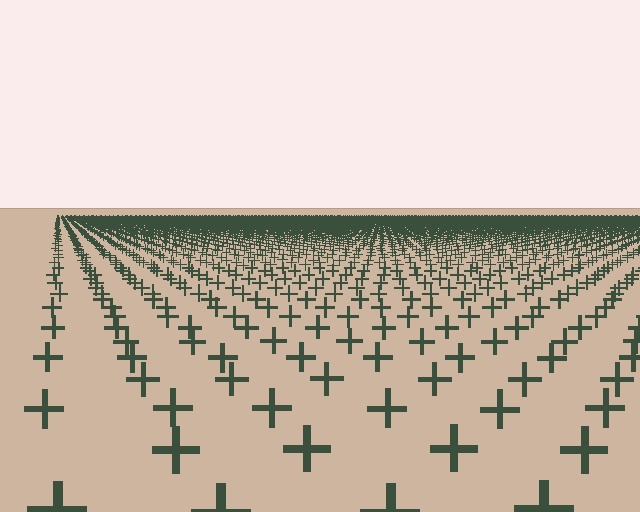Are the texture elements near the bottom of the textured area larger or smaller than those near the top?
Larger. Near the bottom, elements are closer to the viewer and appear at a bigger on-screen size.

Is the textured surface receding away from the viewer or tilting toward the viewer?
The surface is receding away from the viewer. Texture elements get smaller and denser toward the top.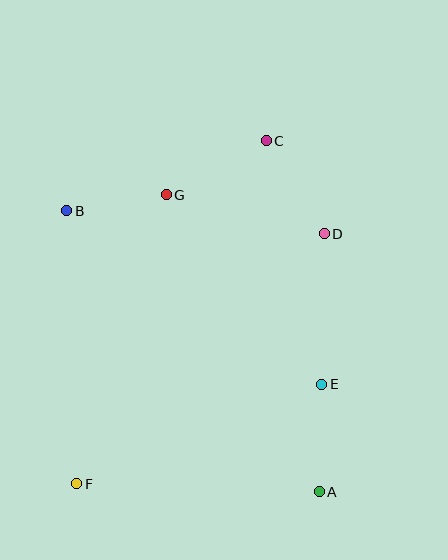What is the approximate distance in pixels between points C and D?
The distance between C and D is approximately 110 pixels.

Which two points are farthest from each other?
Points C and F are farthest from each other.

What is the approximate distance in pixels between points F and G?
The distance between F and G is approximately 303 pixels.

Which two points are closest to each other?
Points B and G are closest to each other.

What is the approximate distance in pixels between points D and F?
The distance between D and F is approximately 352 pixels.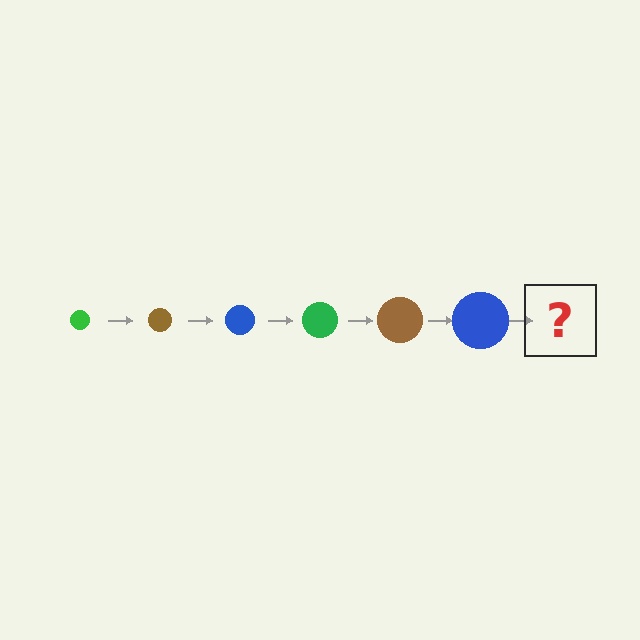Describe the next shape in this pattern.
It should be a green circle, larger than the previous one.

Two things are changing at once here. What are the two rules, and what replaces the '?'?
The two rules are that the circle grows larger each step and the color cycles through green, brown, and blue. The '?' should be a green circle, larger than the previous one.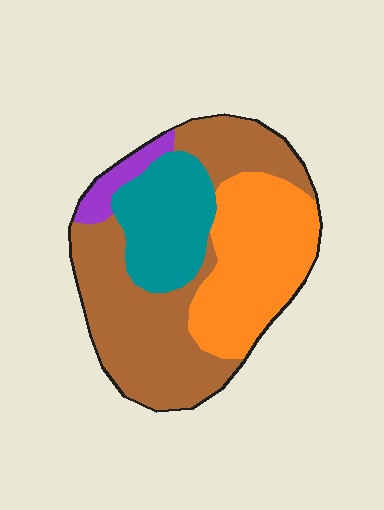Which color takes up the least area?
Purple, at roughly 5%.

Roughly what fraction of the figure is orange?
Orange takes up about one third (1/3) of the figure.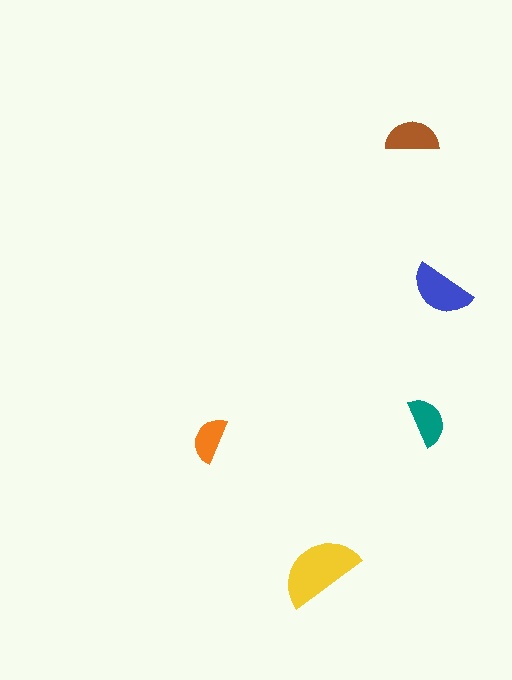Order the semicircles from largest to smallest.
the yellow one, the blue one, the brown one, the teal one, the orange one.